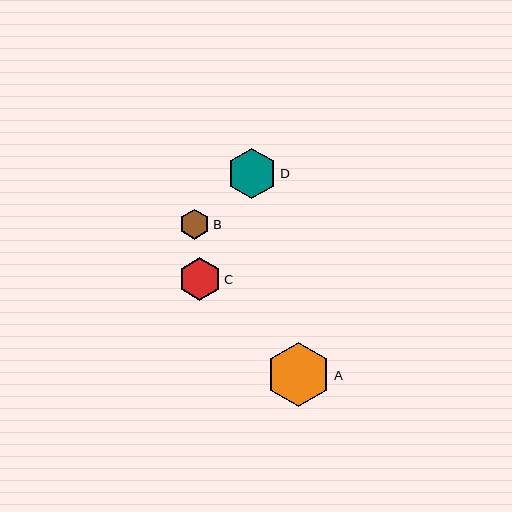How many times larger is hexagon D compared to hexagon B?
Hexagon D is approximately 1.7 times the size of hexagon B.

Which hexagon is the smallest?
Hexagon B is the smallest with a size of approximately 30 pixels.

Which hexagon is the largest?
Hexagon A is the largest with a size of approximately 65 pixels.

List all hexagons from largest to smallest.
From largest to smallest: A, D, C, B.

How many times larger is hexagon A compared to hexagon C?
Hexagon A is approximately 1.5 times the size of hexagon C.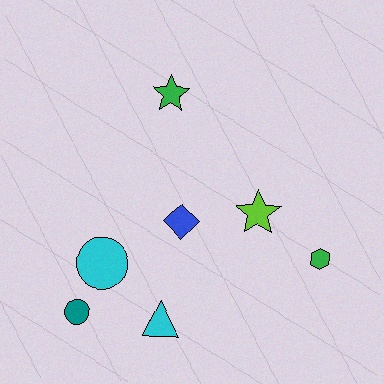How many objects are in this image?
There are 7 objects.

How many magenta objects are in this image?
There are no magenta objects.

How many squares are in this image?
There are no squares.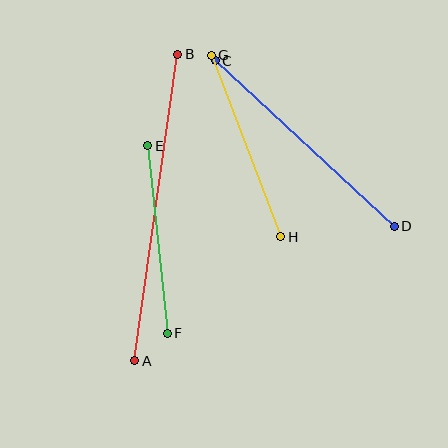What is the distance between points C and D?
The distance is approximately 244 pixels.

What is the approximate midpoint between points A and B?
The midpoint is at approximately (156, 207) pixels.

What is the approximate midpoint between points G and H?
The midpoint is at approximately (246, 146) pixels.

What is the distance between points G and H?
The distance is approximately 195 pixels.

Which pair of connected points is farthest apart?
Points A and B are farthest apart.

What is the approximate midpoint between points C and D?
The midpoint is at approximately (305, 144) pixels.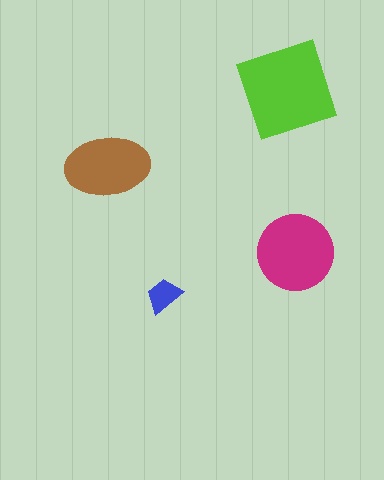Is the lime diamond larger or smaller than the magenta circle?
Larger.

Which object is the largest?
The lime diamond.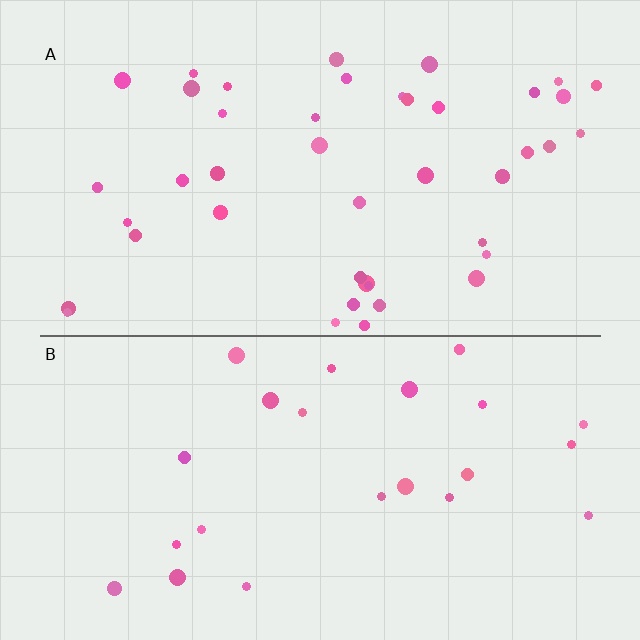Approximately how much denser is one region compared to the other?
Approximately 1.8× — region A over region B.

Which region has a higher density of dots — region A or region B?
A (the top).